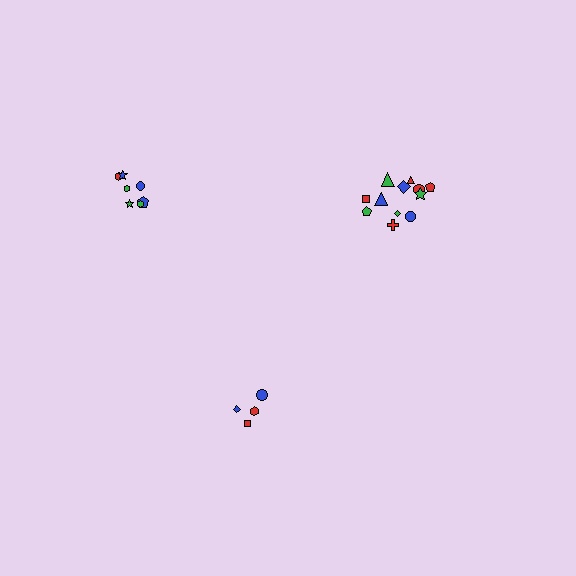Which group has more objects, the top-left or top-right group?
The top-right group.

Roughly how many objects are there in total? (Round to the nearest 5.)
Roughly 25 objects in total.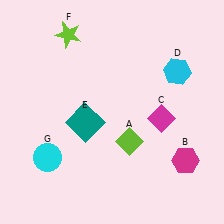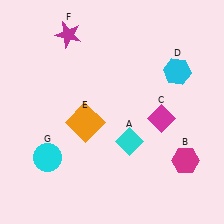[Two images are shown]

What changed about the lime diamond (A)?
In Image 1, A is lime. In Image 2, it changed to cyan.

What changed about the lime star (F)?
In Image 1, F is lime. In Image 2, it changed to magenta.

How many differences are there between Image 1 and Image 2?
There are 3 differences between the two images.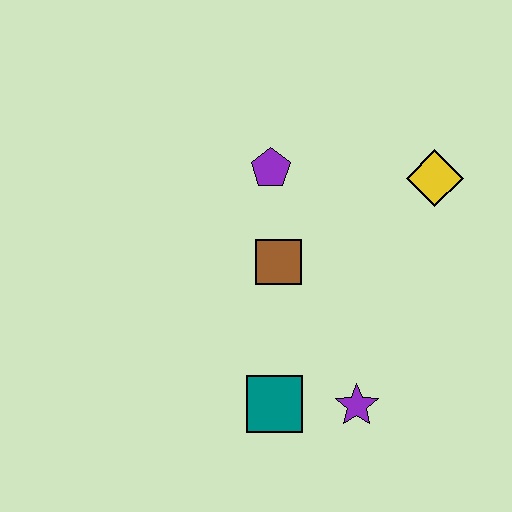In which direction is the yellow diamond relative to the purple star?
The yellow diamond is above the purple star.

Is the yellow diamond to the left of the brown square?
No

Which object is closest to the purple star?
The teal square is closest to the purple star.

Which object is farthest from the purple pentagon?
The purple star is farthest from the purple pentagon.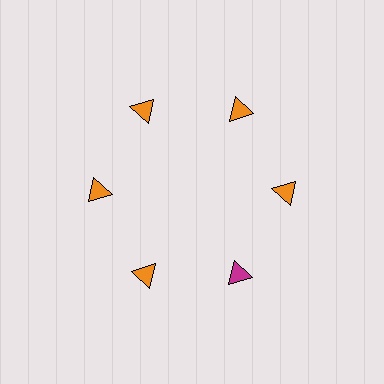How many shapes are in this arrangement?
There are 6 shapes arranged in a ring pattern.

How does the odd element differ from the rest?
It has a different color: magenta instead of orange.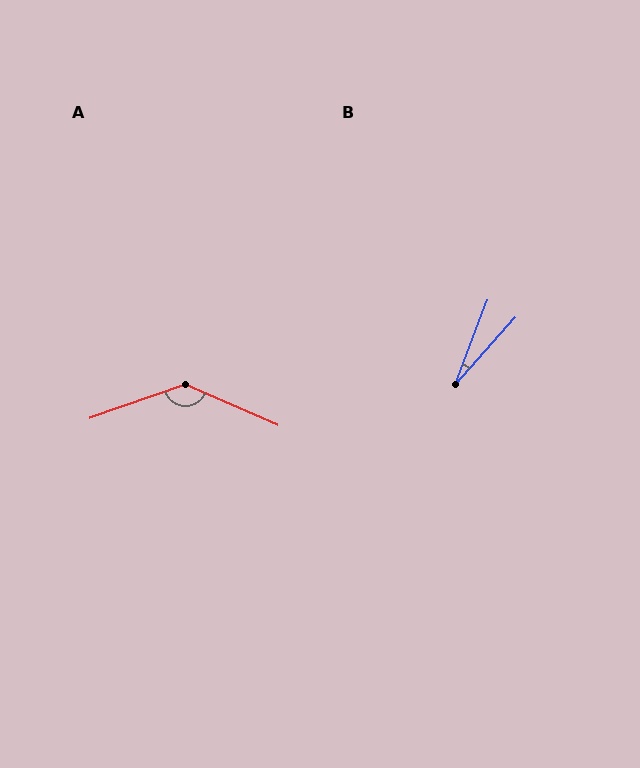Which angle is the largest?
A, at approximately 137 degrees.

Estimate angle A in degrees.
Approximately 137 degrees.